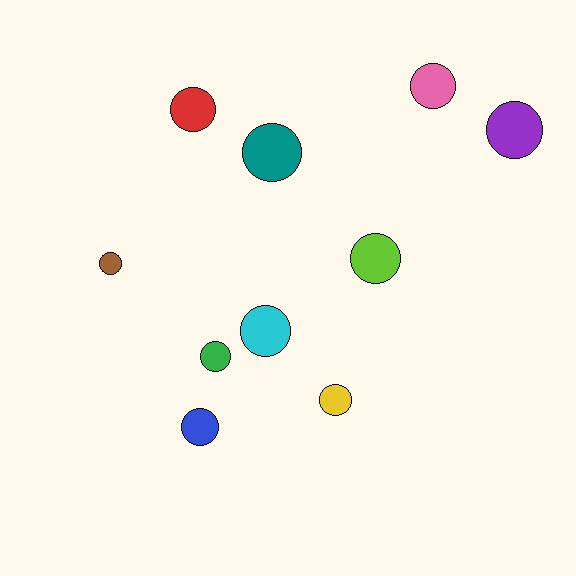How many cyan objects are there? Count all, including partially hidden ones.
There is 1 cyan object.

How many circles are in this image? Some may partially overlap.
There are 10 circles.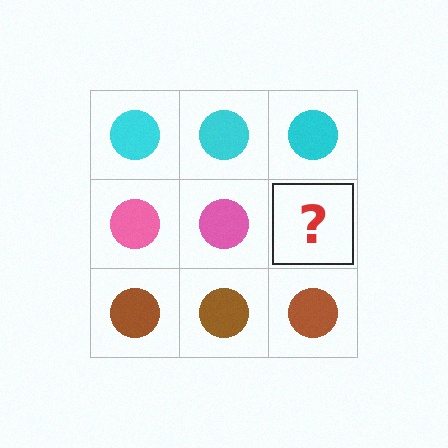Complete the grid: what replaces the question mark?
The question mark should be replaced with a pink circle.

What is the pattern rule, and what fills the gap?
The rule is that each row has a consistent color. The gap should be filled with a pink circle.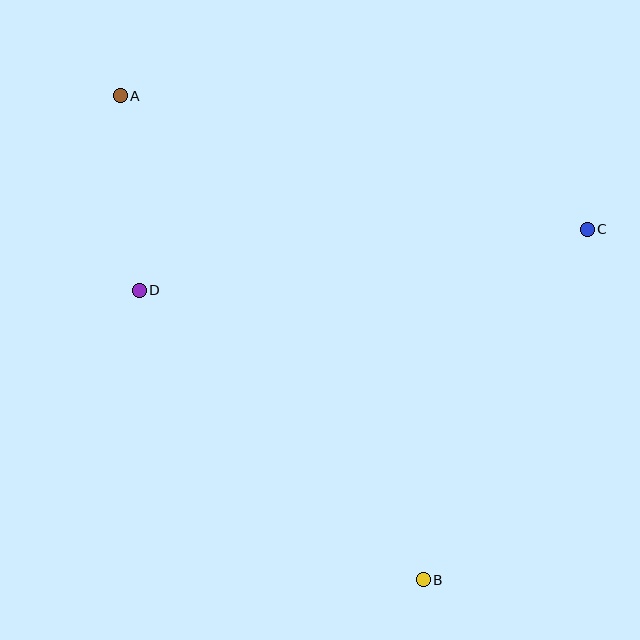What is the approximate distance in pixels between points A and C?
The distance between A and C is approximately 486 pixels.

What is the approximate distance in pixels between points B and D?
The distance between B and D is approximately 406 pixels.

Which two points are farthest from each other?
Points A and B are farthest from each other.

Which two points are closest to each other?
Points A and D are closest to each other.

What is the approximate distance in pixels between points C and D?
The distance between C and D is approximately 452 pixels.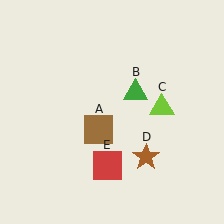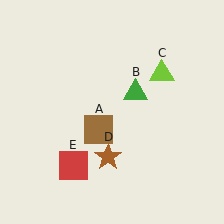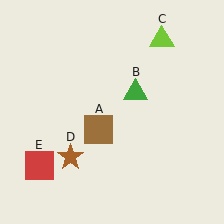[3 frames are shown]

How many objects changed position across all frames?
3 objects changed position: lime triangle (object C), brown star (object D), red square (object E).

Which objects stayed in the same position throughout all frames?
Brown square (object A) and green triangle (object B) remained stationary.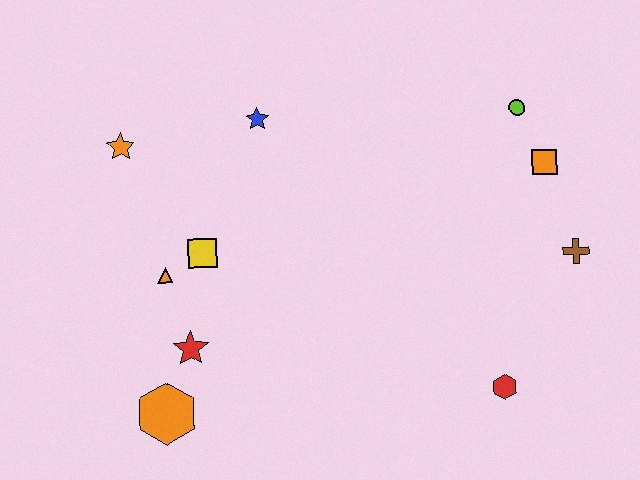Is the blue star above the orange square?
Yes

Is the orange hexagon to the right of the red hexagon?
No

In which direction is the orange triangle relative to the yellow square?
The orange triangle is to the left of the yellow square.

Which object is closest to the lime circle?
The orange square is closest to the lime circle.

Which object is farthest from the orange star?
The brown cross is farthest from the orange star.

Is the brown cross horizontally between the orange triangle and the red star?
No